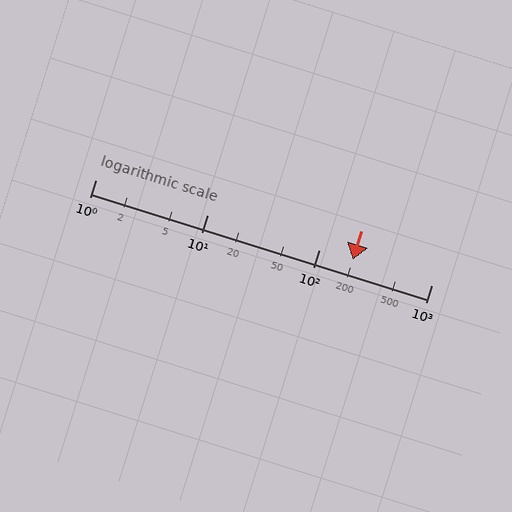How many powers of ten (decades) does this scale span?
The scale spans 3 decades, from 1 to 1000.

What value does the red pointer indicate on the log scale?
The pointer indicates approximately 200.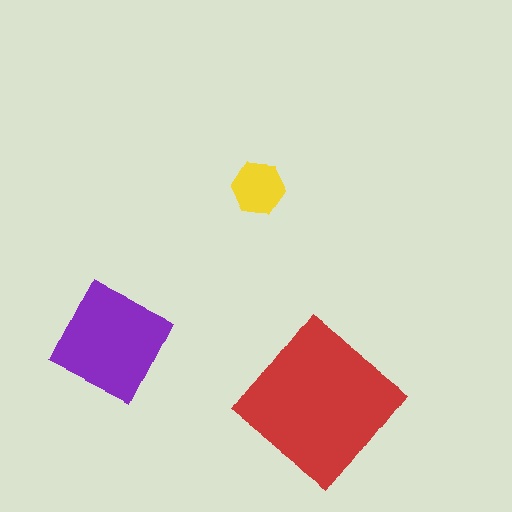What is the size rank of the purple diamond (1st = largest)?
2nd.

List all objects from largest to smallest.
The red diamond, the purple diamond, the yellow hexagon.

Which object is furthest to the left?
The purple diamond is leftmost.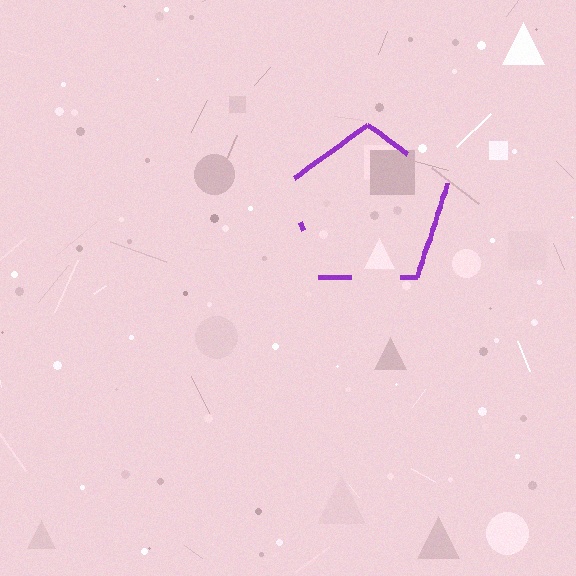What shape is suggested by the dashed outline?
The dashed outline suggests a pentagon.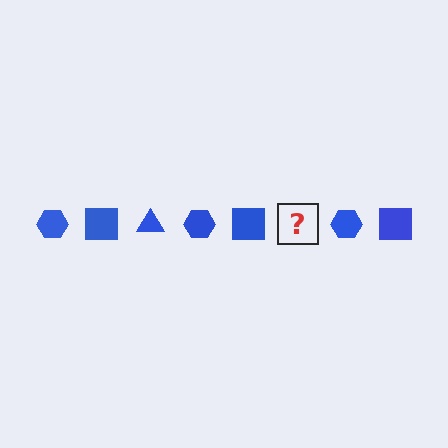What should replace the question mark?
The question mark should be replaced with a blue triangle.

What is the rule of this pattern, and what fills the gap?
The rule is that the pattern cycles through hexagon, square, triangle shapes in blue. The gap should be filled with a blue triangle.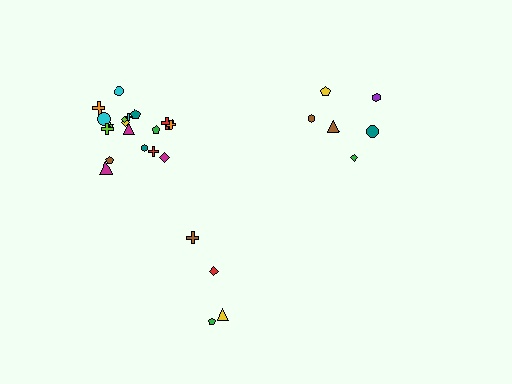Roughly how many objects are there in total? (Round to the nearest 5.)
Roughly 30 objects in total.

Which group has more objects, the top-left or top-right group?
The top-left group.